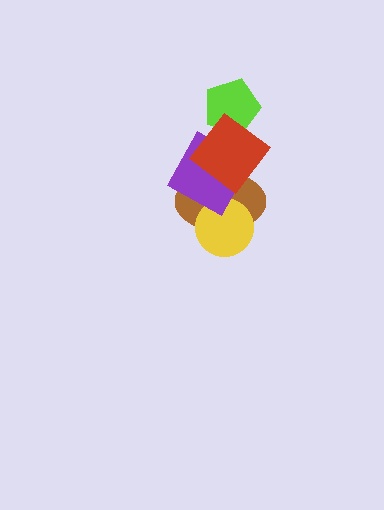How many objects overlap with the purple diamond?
3 objects overlap with the purple diamond.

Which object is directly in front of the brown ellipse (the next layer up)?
The yellow circle is directly in front of the brown ellipse.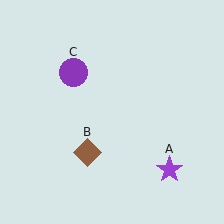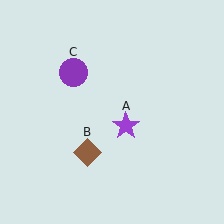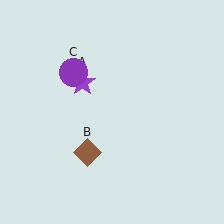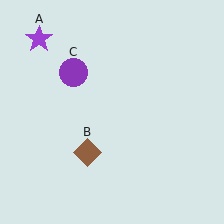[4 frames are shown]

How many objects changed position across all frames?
1 object changed position: purple star (object A).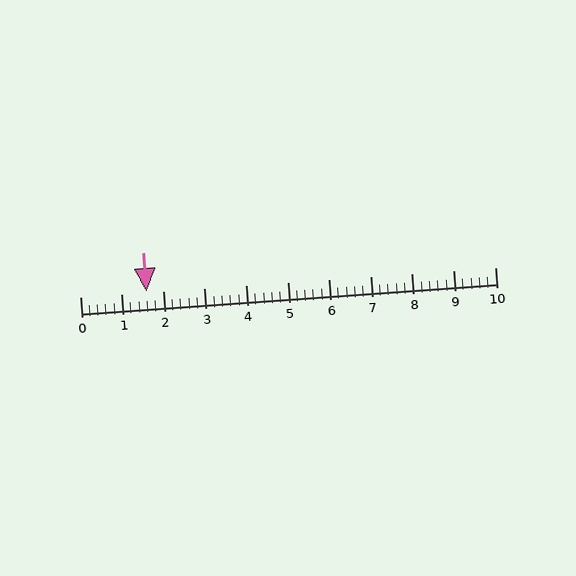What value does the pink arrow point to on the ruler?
The pink arrow points to approximately 1.6.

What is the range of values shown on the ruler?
The ruler shows values from 0 to 10.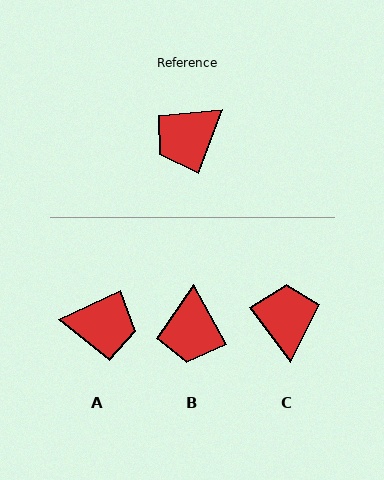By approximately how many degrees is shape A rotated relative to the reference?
Approximately 136 degrees counter-clockwise.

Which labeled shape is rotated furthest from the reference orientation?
A, about 136 degrees away.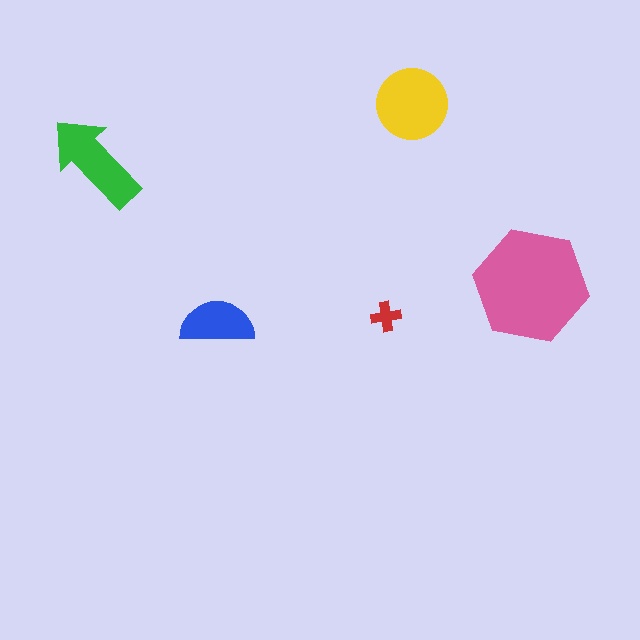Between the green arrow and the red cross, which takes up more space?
The green arrow.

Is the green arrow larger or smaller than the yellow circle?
Smaller.